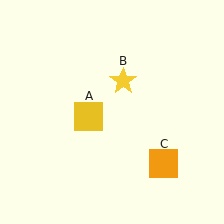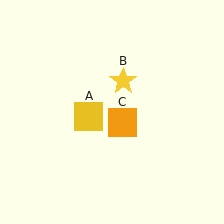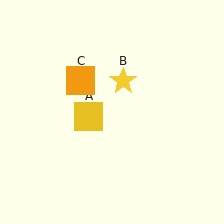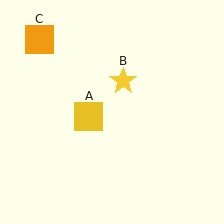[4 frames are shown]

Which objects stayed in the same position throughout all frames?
Yellow square (object A) and yellow star (object B) remained stationary.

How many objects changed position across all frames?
1 object changed position: orange square (object C).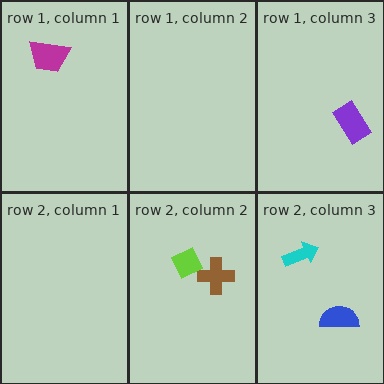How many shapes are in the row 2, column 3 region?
2.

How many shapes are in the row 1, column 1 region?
1.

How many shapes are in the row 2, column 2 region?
2.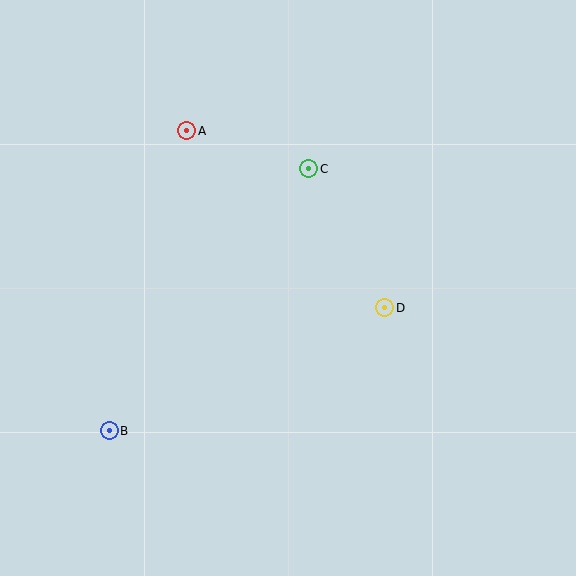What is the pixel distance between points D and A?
The distance between D and A is 266 pixels.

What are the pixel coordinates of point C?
Point C is at (309, 169).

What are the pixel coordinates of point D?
Point D is at (385, 308).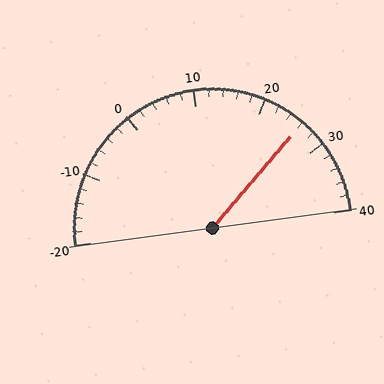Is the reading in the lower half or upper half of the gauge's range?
The reading is in the upper half of the range (-20 to 40).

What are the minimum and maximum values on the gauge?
The gauge ranges from -20 to 40.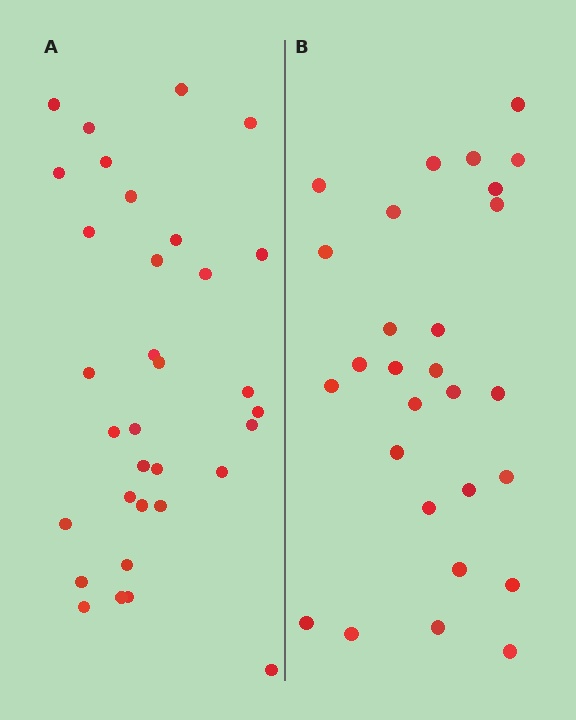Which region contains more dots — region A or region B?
Region A (the left region) has more dots.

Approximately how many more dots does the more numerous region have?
Region A has about 5 more dots than region B.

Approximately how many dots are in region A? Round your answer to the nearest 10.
About 30 dots. (The exact count is 33, which rounds to 30.)